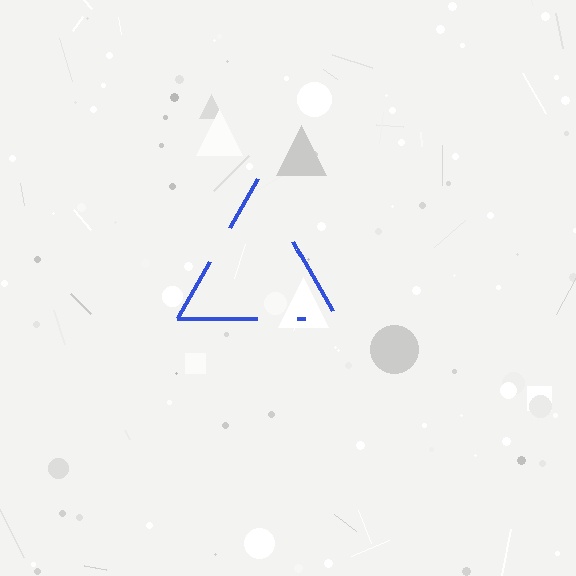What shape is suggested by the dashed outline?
The dashed outline suggests a triangle.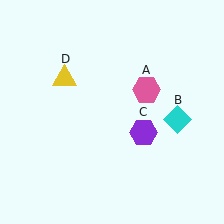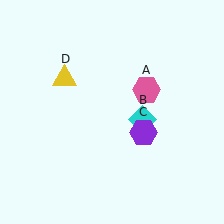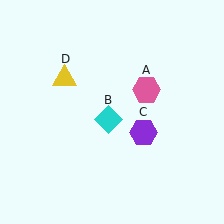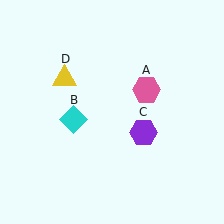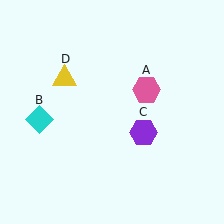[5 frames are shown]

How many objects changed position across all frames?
1 object changed position: cyan diamond (object B).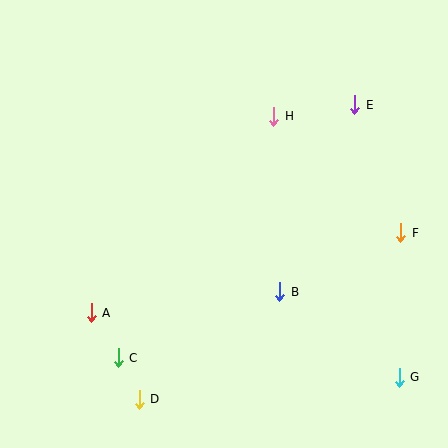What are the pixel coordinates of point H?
Point H is at (274, 116).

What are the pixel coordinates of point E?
Point E is at (355, 105).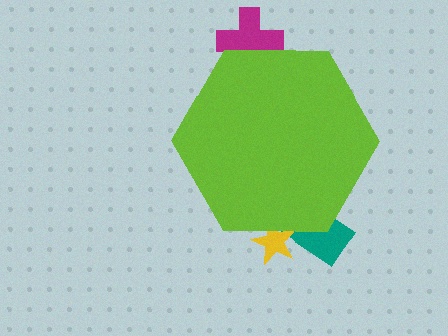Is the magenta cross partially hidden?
Yes, the magenta cross is partially hidden behind the lime hexagon.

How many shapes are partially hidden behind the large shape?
3 shapes are partially hidden.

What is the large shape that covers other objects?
A lime hexagon.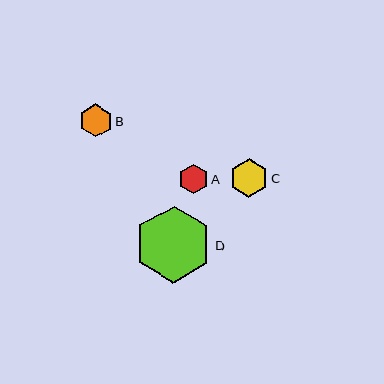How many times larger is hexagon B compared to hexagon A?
Hexagon B is approximately 1.1 times the size of hexagon A.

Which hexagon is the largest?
Hexagon D is the largest with a size of approximately 77 pixels.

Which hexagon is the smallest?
Hexagon A is the smallest with a size of approximately 29 pixels.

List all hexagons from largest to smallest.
From largest to smallest: D, C, B, A.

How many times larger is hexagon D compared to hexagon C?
Hexagon D is approximately 2.0 times the size of hexagon C.